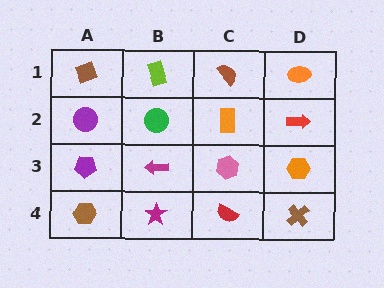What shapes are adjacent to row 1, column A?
A purple circle (row 2, column A), a lime rectangle (row 1, column B).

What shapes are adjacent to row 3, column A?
A purple circle (row 2, column A), a brown hexagon (row 4, column A), a magenta arrow (row 3, column B).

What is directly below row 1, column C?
An orange rectangle.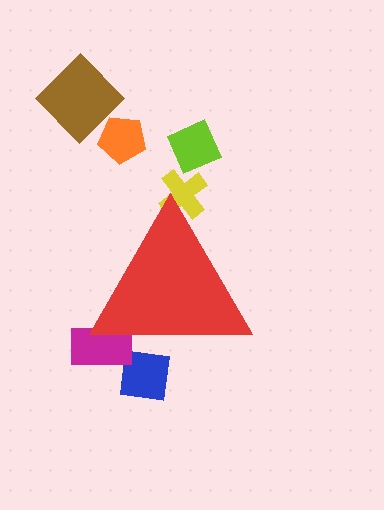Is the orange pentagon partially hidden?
No, the orange pentagon is fully visible.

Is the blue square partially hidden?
Yes, the blue square is partially hidden behind the red triangle.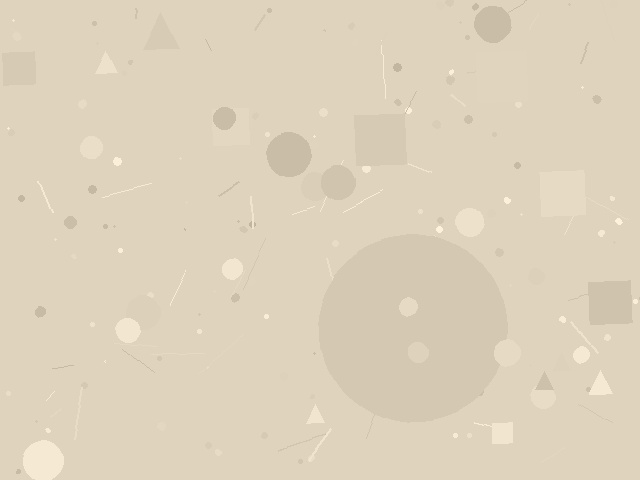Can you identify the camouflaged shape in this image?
The camouflaged shape is a circle.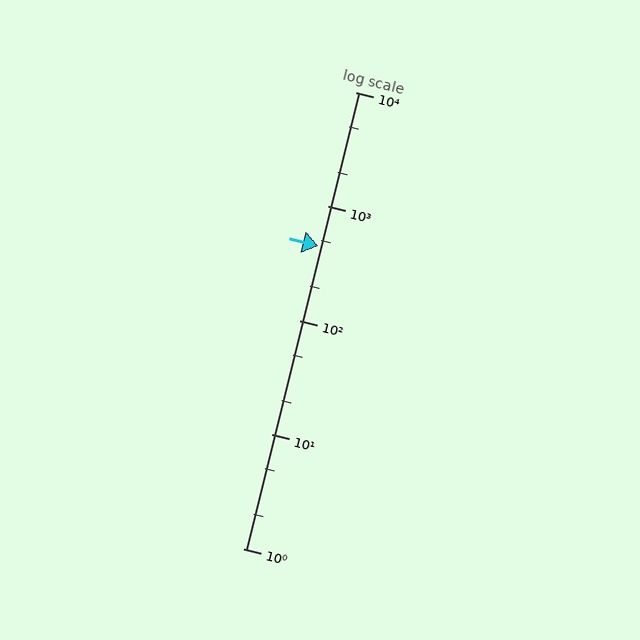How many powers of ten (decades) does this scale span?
The scale spans 4 decades, from 1 to 10000.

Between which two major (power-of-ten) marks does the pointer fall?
The pointer is between 100 and 1000.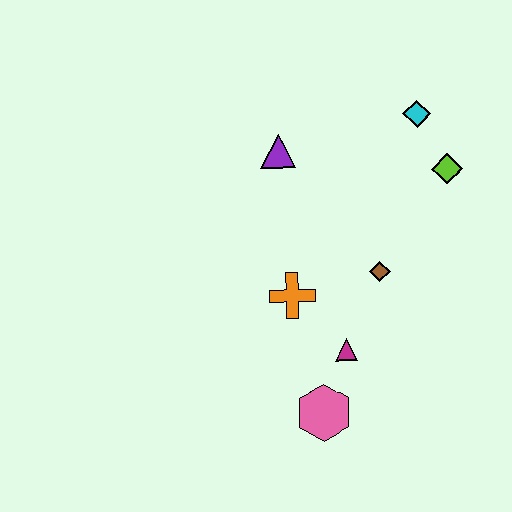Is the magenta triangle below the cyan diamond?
Yes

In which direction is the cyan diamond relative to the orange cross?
The cyan diamond is above the orange cross.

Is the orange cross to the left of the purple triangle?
No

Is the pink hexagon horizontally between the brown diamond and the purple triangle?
Yes